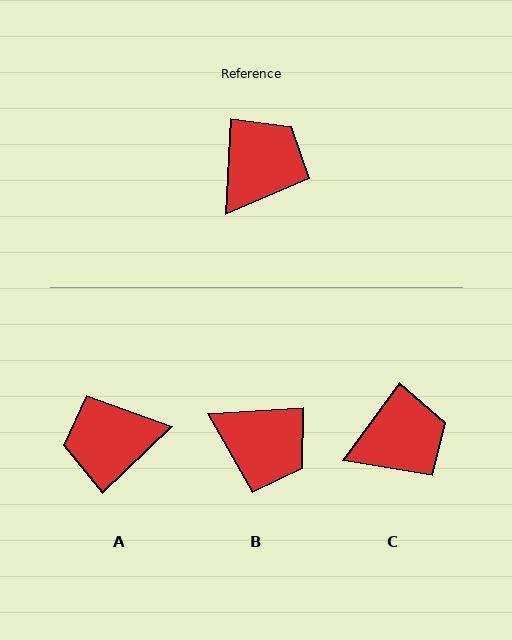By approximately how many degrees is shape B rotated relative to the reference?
Approximately 83 degrees clockwise.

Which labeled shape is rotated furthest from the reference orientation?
A, about 137 degrees away.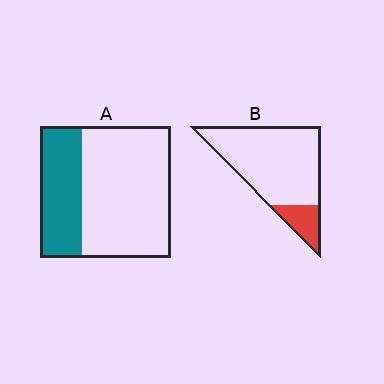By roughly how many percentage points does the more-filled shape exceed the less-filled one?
By roughly 15 percentage points (A over B).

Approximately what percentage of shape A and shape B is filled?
A is approximately 30% and B is approximately 15%.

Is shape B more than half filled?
No.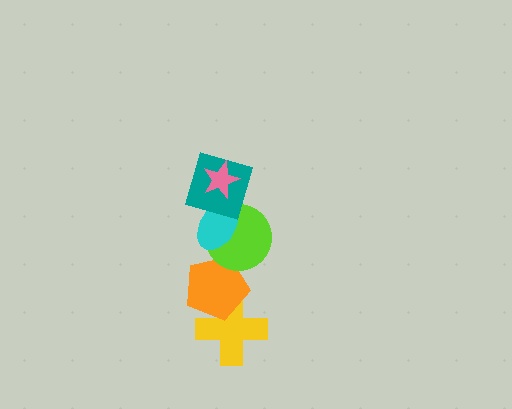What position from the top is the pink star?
The pink star is 1st from the top.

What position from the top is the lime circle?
The lime circle is 4th from the top.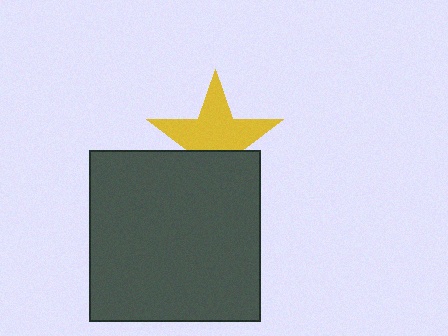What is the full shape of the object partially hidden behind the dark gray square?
The partially hidden object is a yellow star.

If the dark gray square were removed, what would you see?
You would see the complete yellow star.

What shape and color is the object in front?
The object in front is a dark gray square.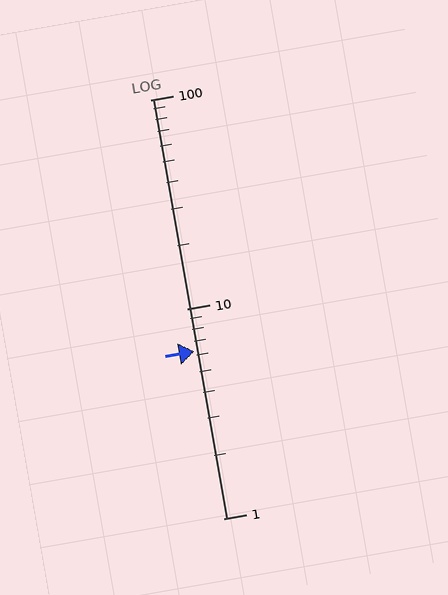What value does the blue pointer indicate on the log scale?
The pointer indicates approximately 6.3.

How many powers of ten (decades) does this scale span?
The scale spans 2 decades, from 1 to 100.